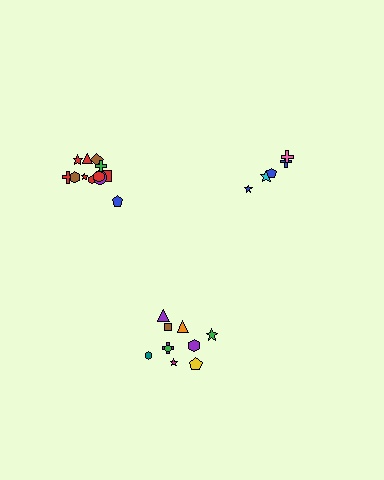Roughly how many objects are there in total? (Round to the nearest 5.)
Roughly 25 objects in total.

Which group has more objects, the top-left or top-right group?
The top-left group.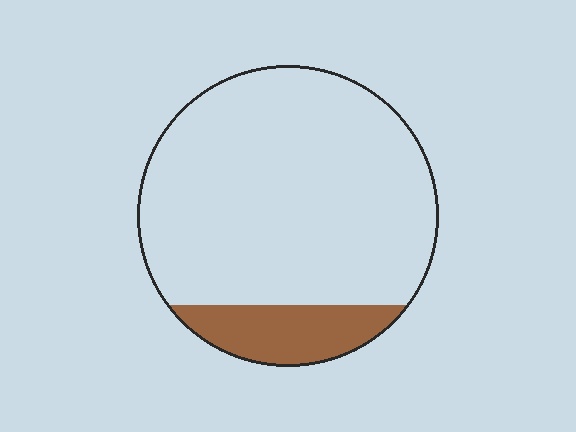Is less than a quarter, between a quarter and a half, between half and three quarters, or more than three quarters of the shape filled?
Less than a quarter.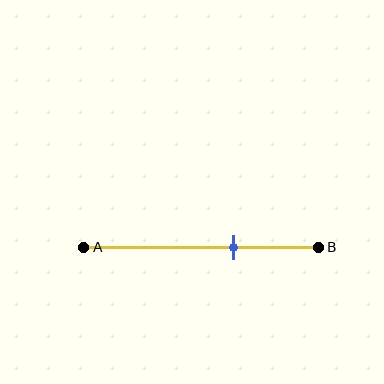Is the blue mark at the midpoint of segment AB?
No, the mark is at about 65% from A, not at the 50% midpoint.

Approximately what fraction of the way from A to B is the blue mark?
The blue mark is approximately 65% of the way from A to B.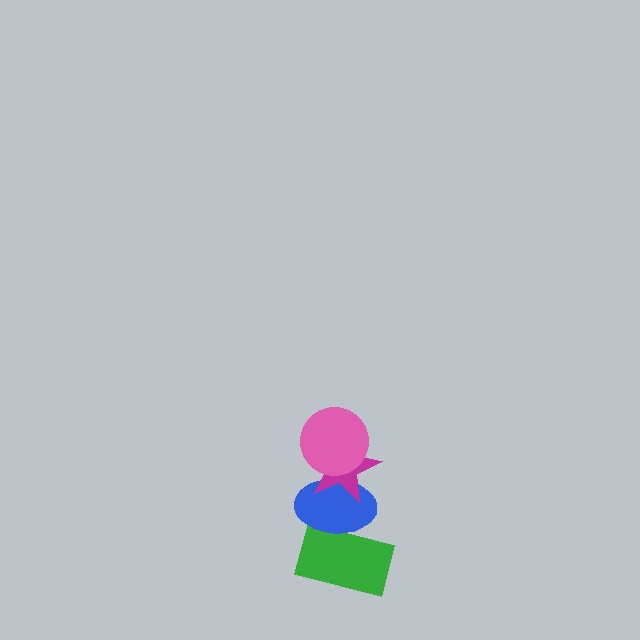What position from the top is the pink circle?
The pink circle is 1st from the top.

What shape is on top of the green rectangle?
The blue ellipse is on top of the green rectangle.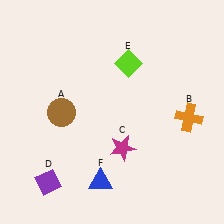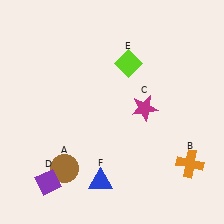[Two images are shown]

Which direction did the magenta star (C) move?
The magenta star (C) moved up.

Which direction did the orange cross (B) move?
The orange cross (B) moved down.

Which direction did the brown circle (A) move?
The brown circle (A) moved down.